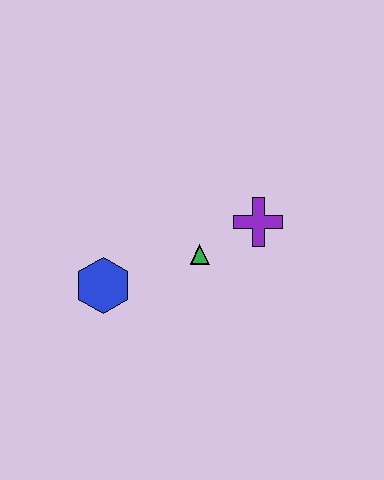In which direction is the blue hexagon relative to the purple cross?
The blue hexagon is to the left of the purple cross.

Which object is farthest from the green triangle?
The blue hexagon is farthest from the green triangle.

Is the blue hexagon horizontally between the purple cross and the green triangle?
No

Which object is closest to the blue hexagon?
The green triangle is closest to the blue hexagon.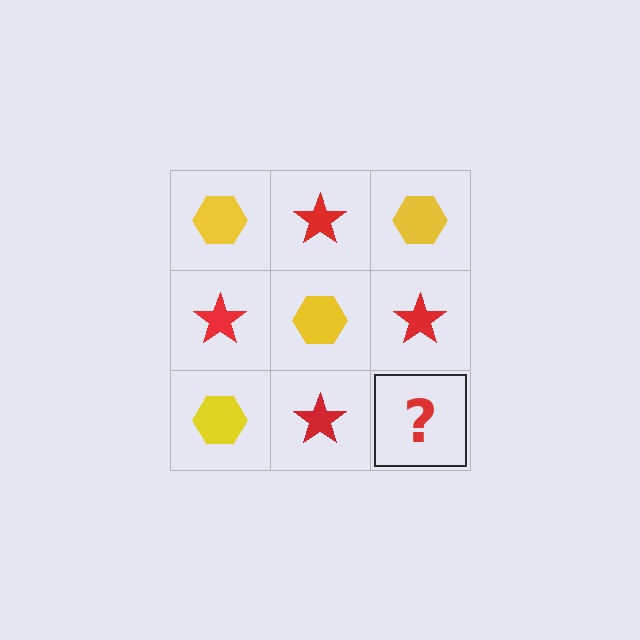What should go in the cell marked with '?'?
The missing cell should contain a yellow hexagon.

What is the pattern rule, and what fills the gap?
The rule is that it alternates yellow hexagon and red star in a checkerboard pattern. The gap should be filled with a yellow hexagon.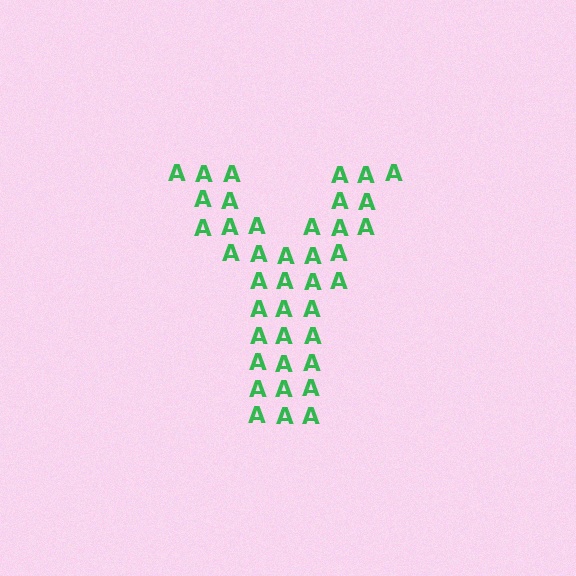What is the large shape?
The large shape is the letter Y.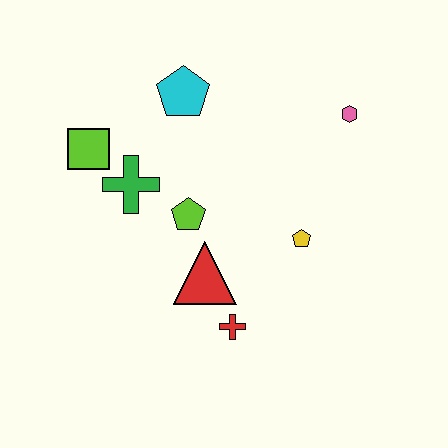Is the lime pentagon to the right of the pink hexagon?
No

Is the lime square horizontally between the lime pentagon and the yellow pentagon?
No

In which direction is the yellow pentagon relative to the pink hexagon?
The yellow pentagon is below the pink hexagon.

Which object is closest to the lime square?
The green cross is closest to the lime square.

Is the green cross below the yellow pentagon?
No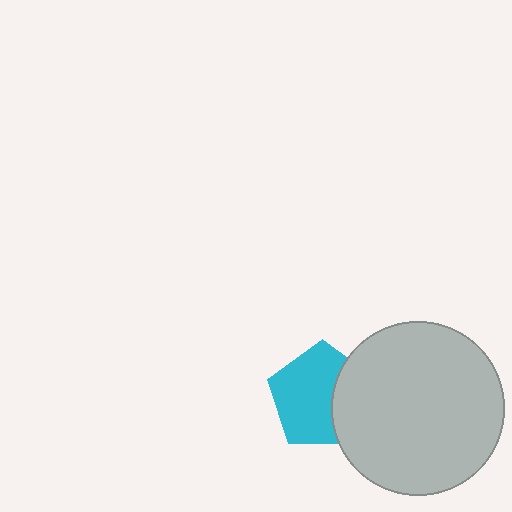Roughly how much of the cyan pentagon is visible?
Most of it is visible (roughly 67%).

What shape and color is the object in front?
The object in front is a light gray circle.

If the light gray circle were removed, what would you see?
You would see the complete cyan pentagon.